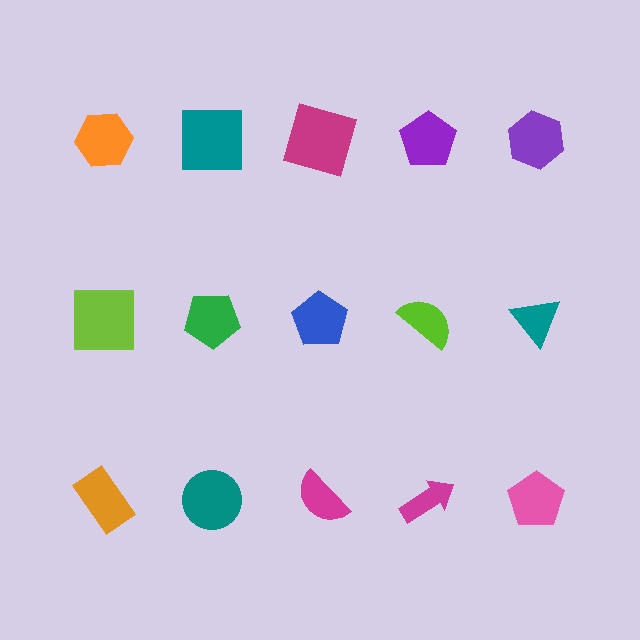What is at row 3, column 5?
A pink pentagon.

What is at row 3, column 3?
A magenta semicircle.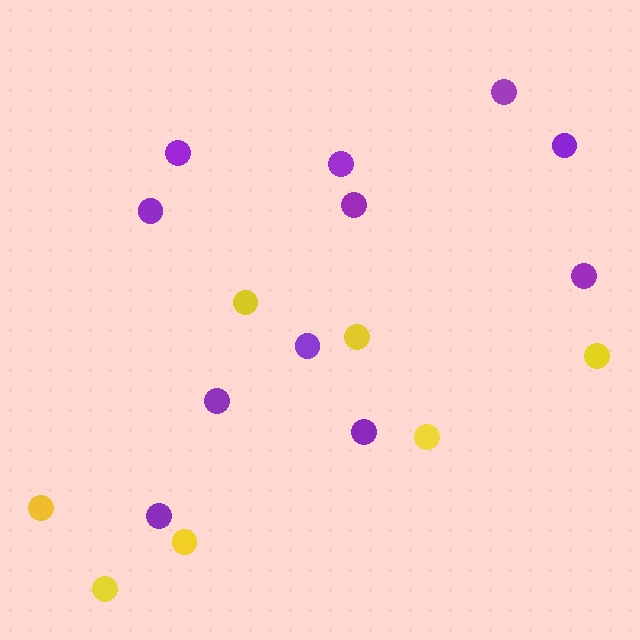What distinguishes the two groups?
There are 2 groups: one group of purple circles (11) and one group of yellow circles (7).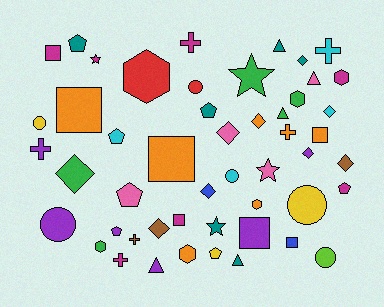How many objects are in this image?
There are 50 objects.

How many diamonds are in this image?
There are 9 diamonds.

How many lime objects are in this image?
There is 1 lime object.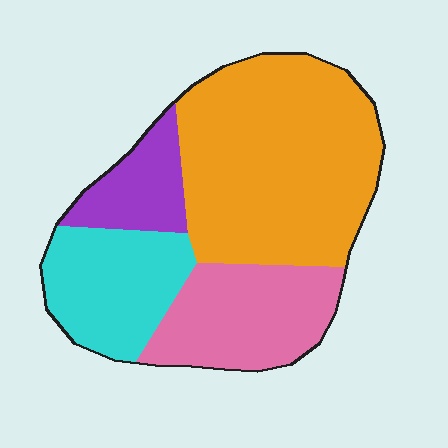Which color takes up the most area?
Orange, at roughly 50%.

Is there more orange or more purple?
Orange.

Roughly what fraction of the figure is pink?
Pink covers 22% of the figure.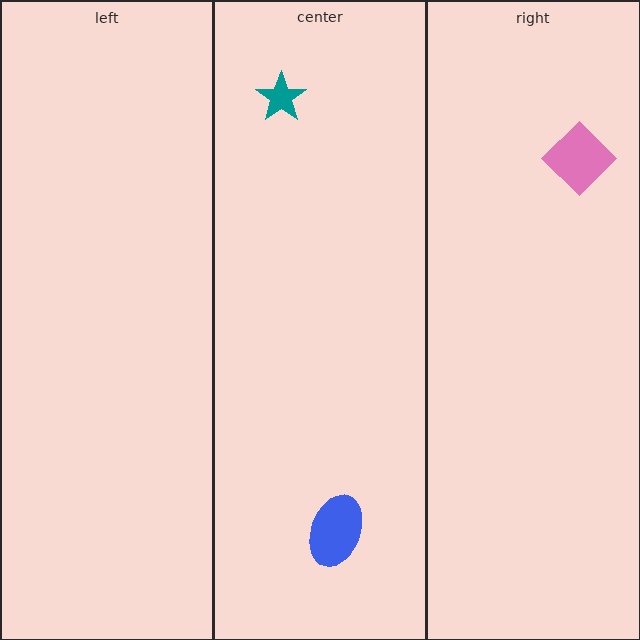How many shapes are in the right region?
1.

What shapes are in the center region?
The teal star, the blue ellipse.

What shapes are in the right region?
The pink diamond.